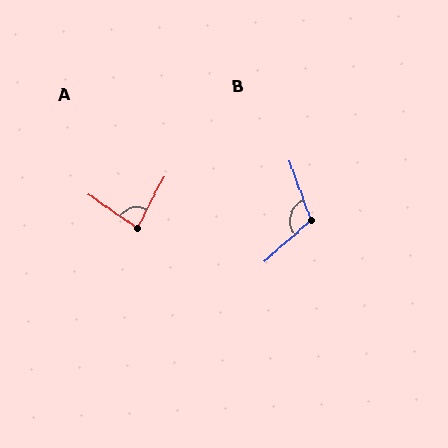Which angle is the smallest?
A, at approximately 83 degrees.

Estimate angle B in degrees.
Approximately 112 degrees.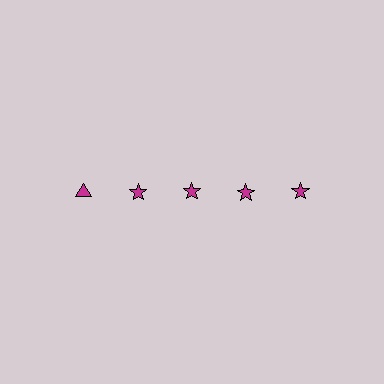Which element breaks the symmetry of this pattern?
The magenta triangle in the top row, leftmost column breaks the symmetry. All other shapes are magenta stars.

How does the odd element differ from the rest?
It has a different shape: triangle instead of star.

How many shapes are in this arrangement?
There are 5 shapes arranged in a grid pattern.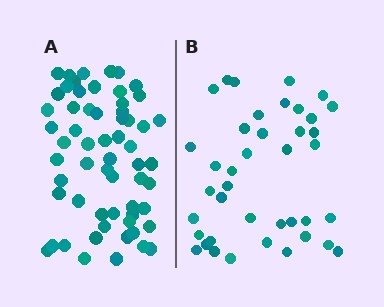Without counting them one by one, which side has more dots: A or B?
Region A (the left region) has more dots.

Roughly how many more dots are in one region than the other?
Region A has approximately 20 more dots than region B.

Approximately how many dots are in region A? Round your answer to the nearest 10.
About 60 dots.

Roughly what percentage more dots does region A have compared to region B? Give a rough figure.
About 50% more.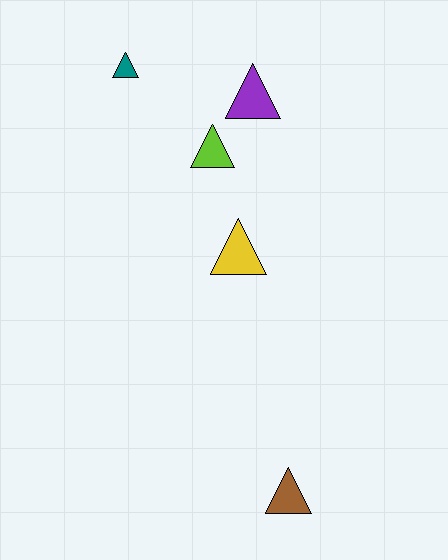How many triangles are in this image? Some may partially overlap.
There are 5 triangles.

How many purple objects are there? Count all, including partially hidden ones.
There is 1 purple object.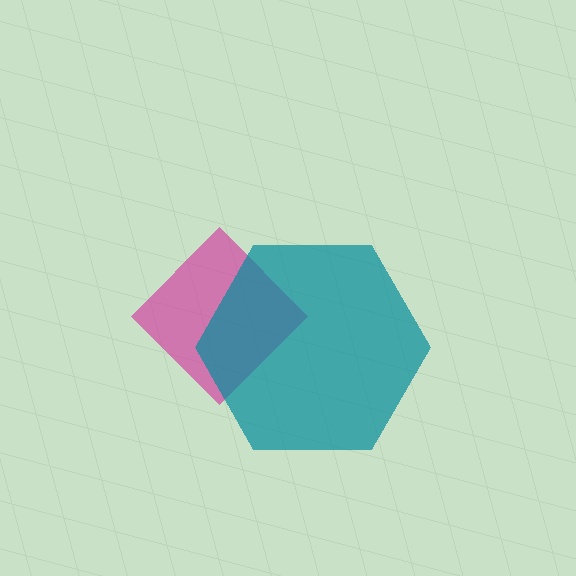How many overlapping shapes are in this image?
There are 2 overlapping shapes in the image.